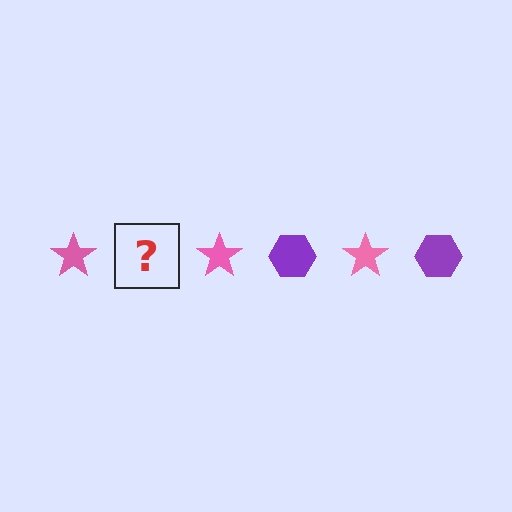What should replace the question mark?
The question mark should be replaced with a purple hexagon.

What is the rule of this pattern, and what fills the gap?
The rule is that the pattern alternates between pink star and purple hexagon. The gap should be filled with a purple hexagon.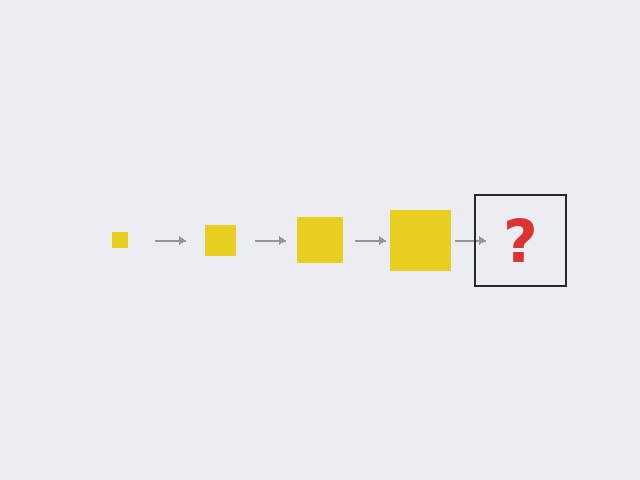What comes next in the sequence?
The next element should be a yellow square, larger than the previous one.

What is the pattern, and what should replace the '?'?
The pattern is that the square gets progressively larger each step. The '?' should be a yellow square, larger than the previous one.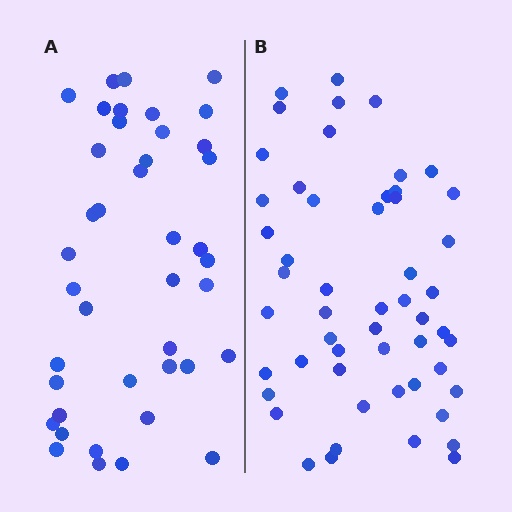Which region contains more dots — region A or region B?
Region B (the right region) has more dots.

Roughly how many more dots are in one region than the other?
Region B has roughly 12 or so more dots than region A.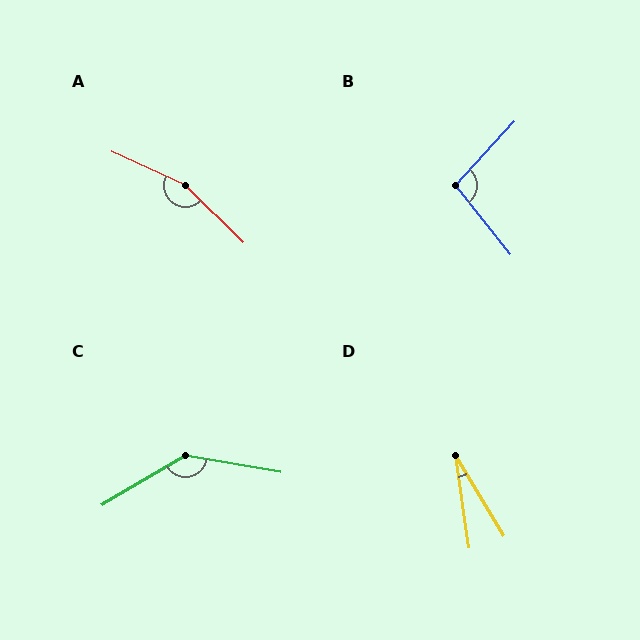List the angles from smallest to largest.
D (23°), B (99°), C (139°), A (160°).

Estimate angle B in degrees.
Approximately 99 degrees.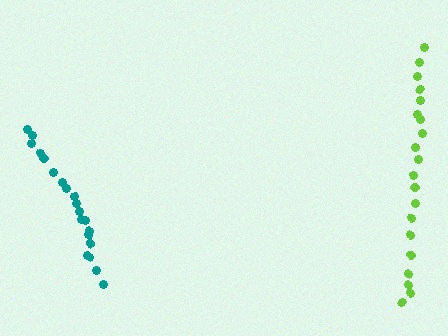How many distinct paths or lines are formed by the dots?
There are 2 distinct paths.